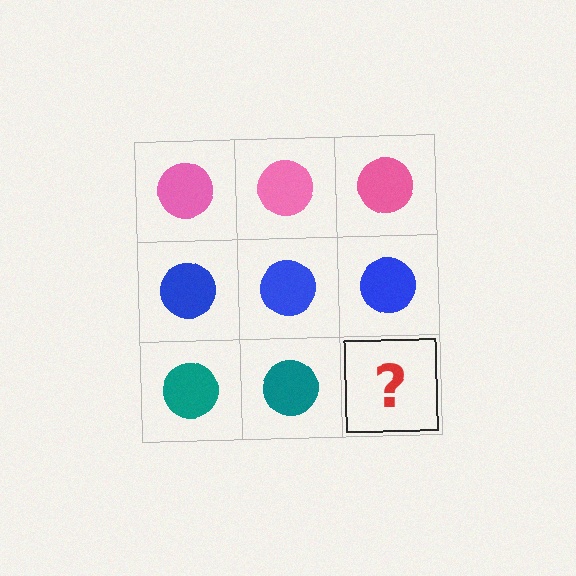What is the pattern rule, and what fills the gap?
The rule is that each row has a consistent color. The gap should be filled with a teal circle.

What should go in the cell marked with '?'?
The missing cell should contain a teal circle.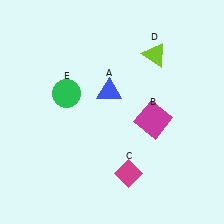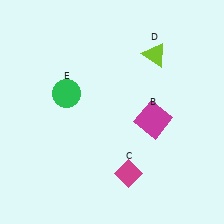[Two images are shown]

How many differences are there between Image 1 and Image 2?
There is 1 difference between the two images.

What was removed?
The blue triangle (A) was removed in Image 2.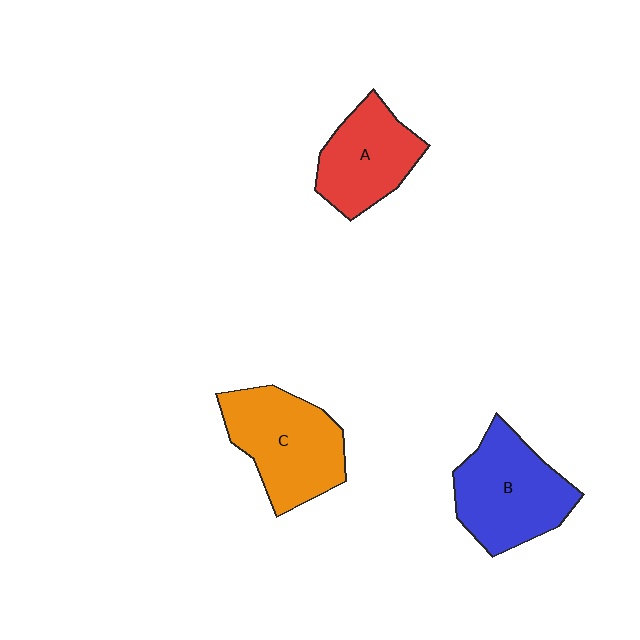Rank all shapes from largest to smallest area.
From largest to smallest: C (orange), B (blue), A (red).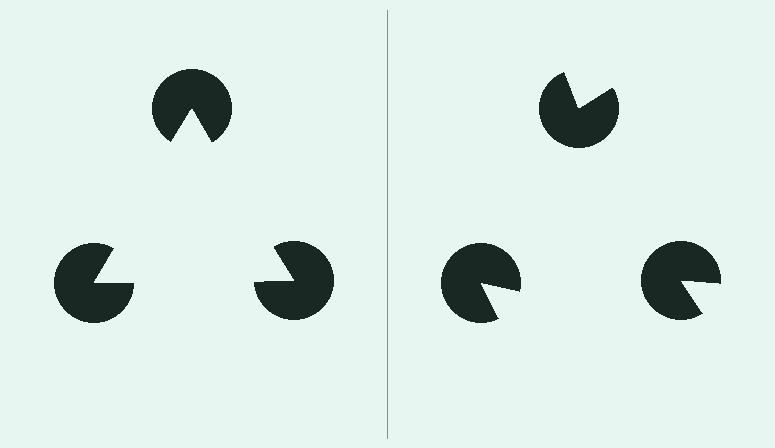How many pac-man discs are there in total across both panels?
6 — 3 on each side.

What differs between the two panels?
The pac-man discs are positioned identically on both sides; only the wedge orientations differ. On the left they align to a triangle; on the right they are misaligned.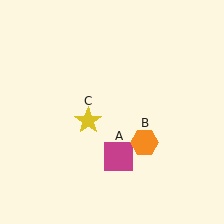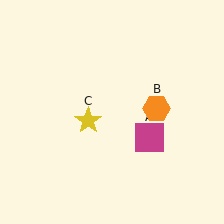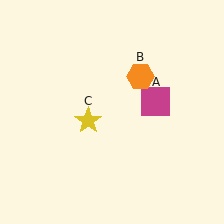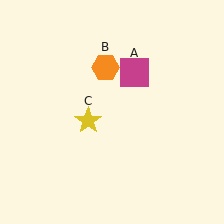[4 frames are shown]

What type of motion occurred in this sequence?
The magenta square (object A), orange hexagon (object B) rotated counterclockwise around the center of the scene.